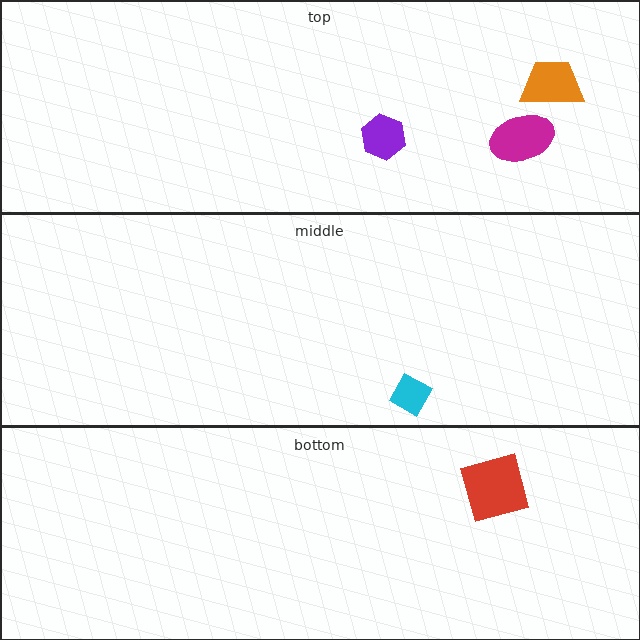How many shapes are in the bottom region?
1.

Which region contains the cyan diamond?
The middle region.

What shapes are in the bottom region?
The red square.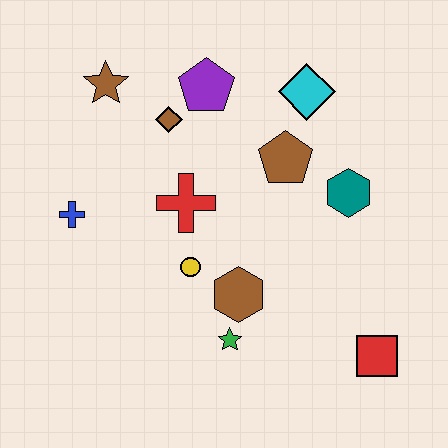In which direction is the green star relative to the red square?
The green star is to the left of the red square.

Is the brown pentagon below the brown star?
Yes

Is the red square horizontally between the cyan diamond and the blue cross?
No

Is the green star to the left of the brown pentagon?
Yes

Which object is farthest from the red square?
The brown star is farthest from the red square.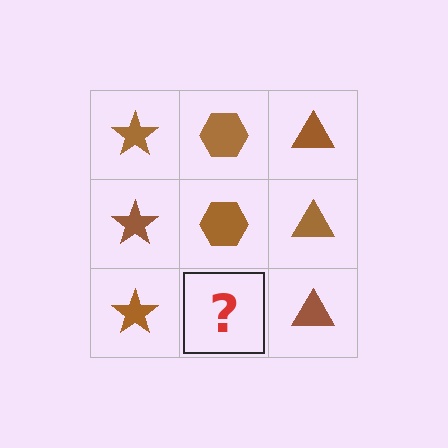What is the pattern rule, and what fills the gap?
The rule is that each column has a consistent shape. The gap should be filled with a brown hexagon.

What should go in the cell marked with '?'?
The missing cell should contain a brown hexagon.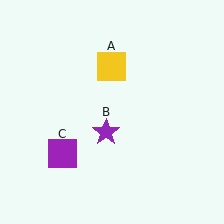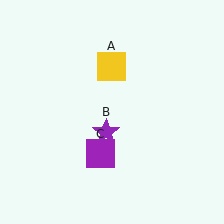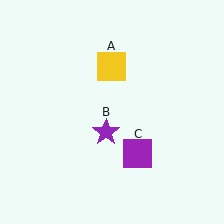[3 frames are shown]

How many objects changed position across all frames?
1 object changed position: purple square (object C).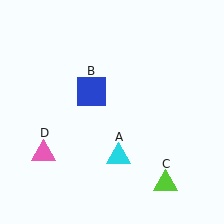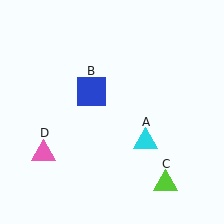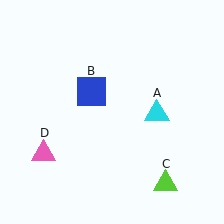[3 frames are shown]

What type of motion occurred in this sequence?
The cyan triangle (object A) rotated counterclockwise around the center of the scene.